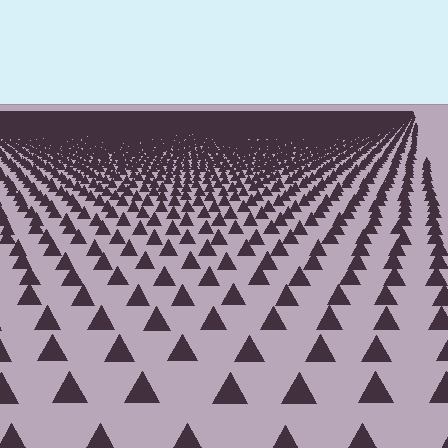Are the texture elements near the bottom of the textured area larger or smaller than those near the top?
Larger. Near the bottom, elements are closer to the viewer and appear at a bigger on-screen size.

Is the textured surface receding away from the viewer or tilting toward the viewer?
The surface is receding away from the viewer. Texture elements get smaller and denser toward the top.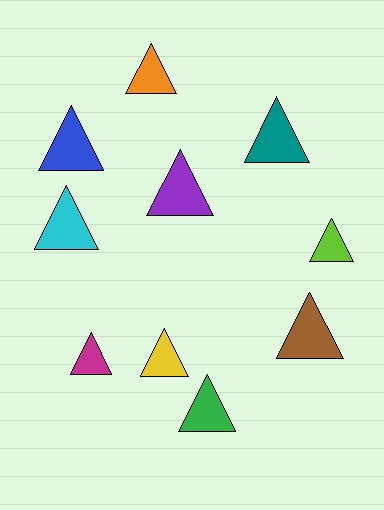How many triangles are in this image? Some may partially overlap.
There are 10 triangles.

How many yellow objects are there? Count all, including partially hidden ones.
There is 1 yellow object.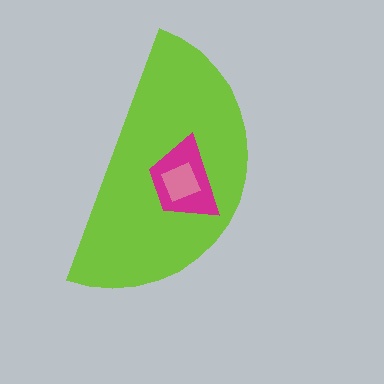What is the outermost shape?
The lime semicircle.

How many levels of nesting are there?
3.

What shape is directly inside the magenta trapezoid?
The pink diamond.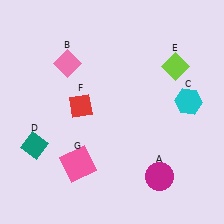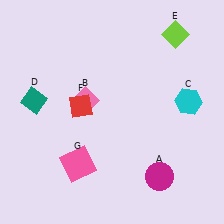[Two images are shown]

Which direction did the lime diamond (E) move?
The lime diamond (E) moved up.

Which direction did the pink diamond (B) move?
The pink diamond (B) moved down.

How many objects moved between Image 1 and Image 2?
3 objects moved between the two images.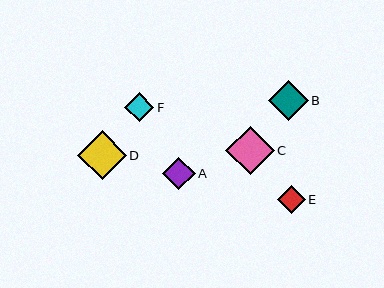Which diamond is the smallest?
Diamond E is the smallest with a size of approximately 28 pixels.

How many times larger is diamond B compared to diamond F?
Diamond B is approximately 1.4 times the size of diamond F.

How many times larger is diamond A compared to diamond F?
Diamond A is approximately 1.1 times the size of diamond F.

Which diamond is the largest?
Diamond D is the largest with a size of approximately 49 pixels.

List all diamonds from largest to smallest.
From largest to smallest: D, C, B, A, F, E.